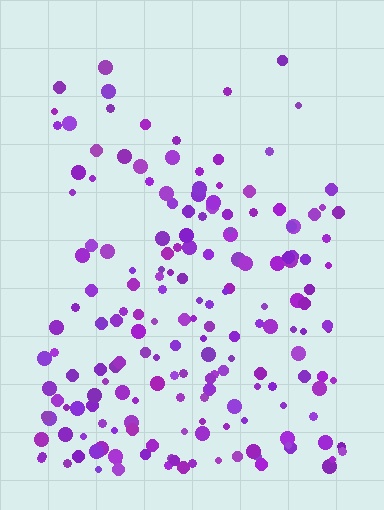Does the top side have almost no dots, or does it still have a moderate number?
Still a moderate number, just noticeably fewer than the bottom.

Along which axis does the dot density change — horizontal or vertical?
Vertical.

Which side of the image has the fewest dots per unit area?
The top.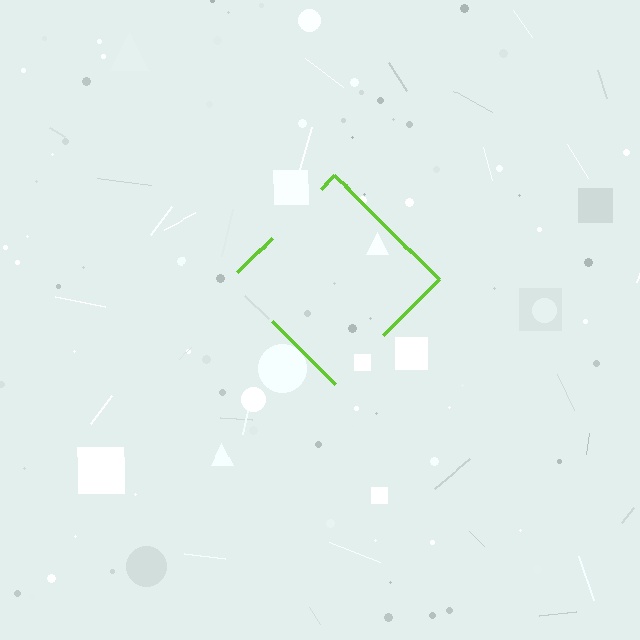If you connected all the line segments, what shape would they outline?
They would outline a diamond.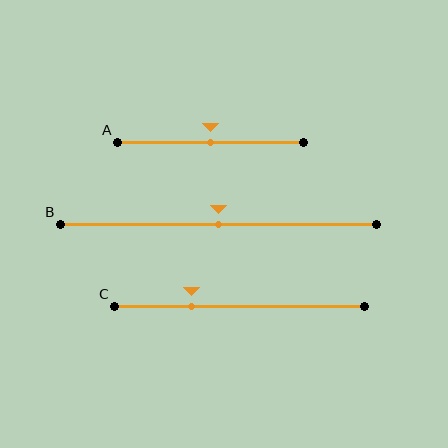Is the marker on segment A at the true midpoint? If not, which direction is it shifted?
Yes, the marker on segment A is at the true midpoint.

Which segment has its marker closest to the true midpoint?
Segment A has its marker closest to the true midpoint.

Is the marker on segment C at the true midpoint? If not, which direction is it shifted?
No, the marker on segment C is shifted to the left by about 19% of the segment length.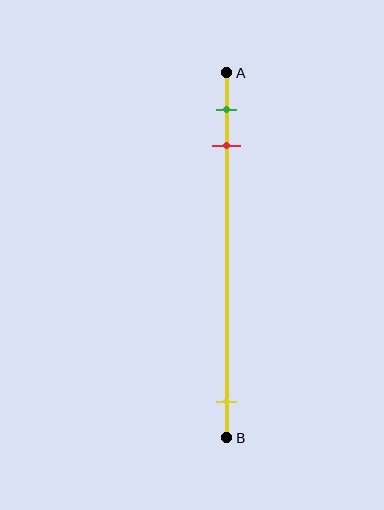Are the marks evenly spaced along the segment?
No, the marks are not evenly spaced.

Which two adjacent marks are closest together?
The green and red marks are the closest adjacent pair.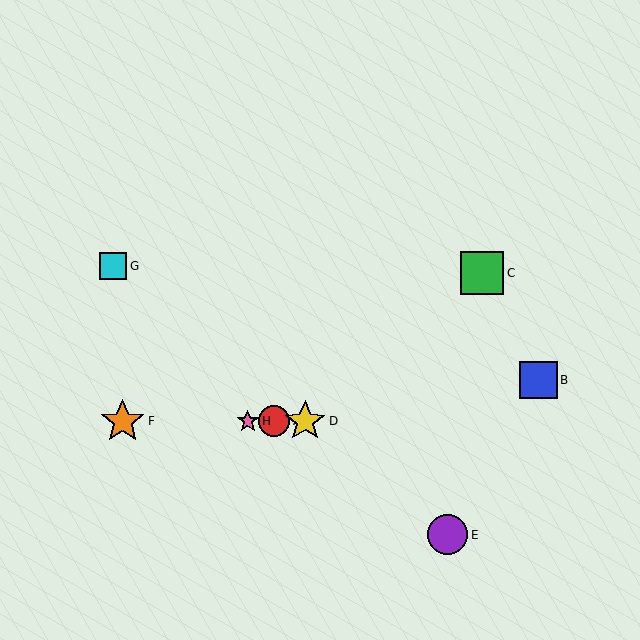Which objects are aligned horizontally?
Objects A, D, F, H are aligned horizontally.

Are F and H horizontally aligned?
Yes, both are at y≈421.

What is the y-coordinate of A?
Object A is at y≈421.